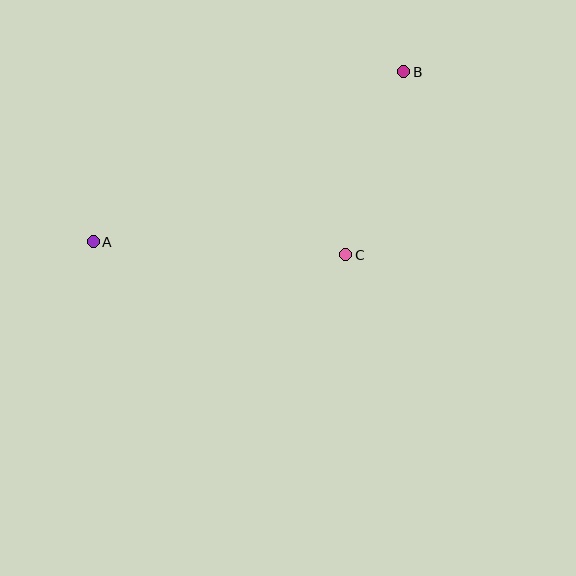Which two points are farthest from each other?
Points A and B are farthest from each other.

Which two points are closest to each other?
Points B and C are closest to each other.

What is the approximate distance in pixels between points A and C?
The distance between A and C is approximately 253 pixels.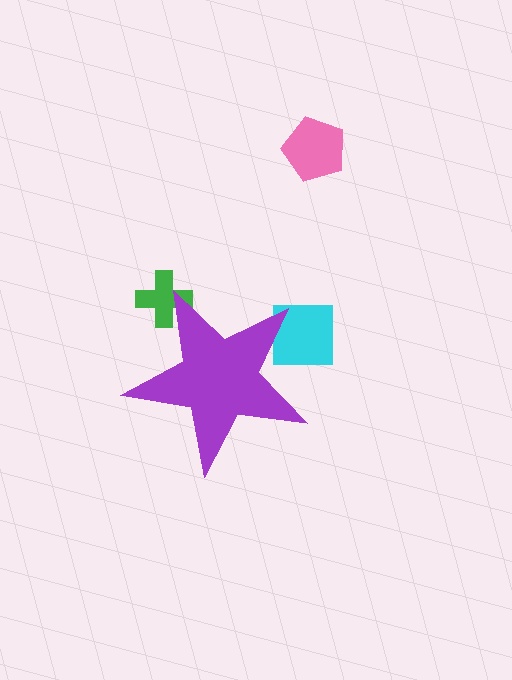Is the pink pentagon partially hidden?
No, the pink pentagon is fully visible.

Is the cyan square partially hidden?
Yes, the cyan square is partially hidden behind the purple star.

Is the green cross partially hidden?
Yes, the green cross is partially hidden behind the purple star.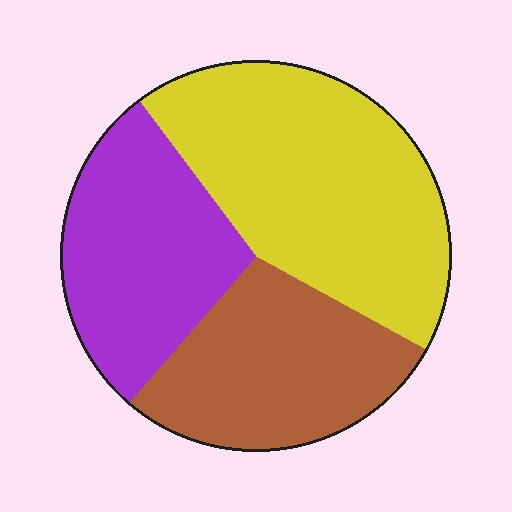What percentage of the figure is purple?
Purple takes up between a sixth and a third of the figure.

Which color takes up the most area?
Yellow, at roughly 45%.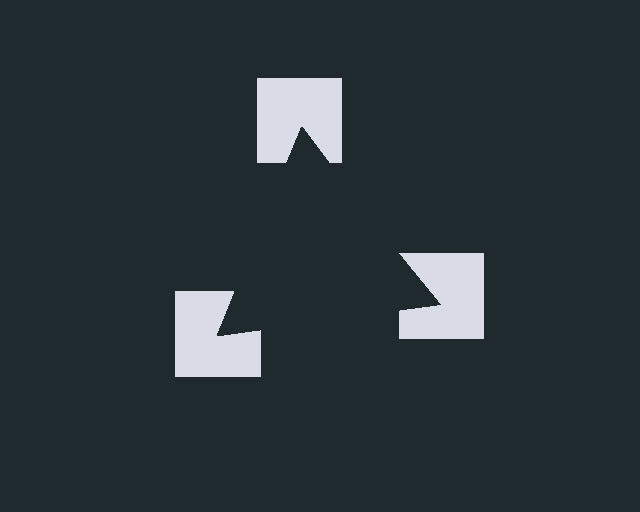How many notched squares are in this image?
There are 3 — one at each vertex of the illusory triangle.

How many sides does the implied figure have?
3 sides.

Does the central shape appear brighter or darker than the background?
It typically appears slightly darker than the background, even though no actual brightness change is drawn.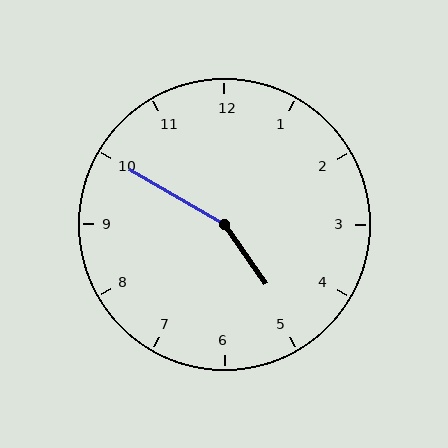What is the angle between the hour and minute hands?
Approximately 155 degrees.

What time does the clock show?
4:50.